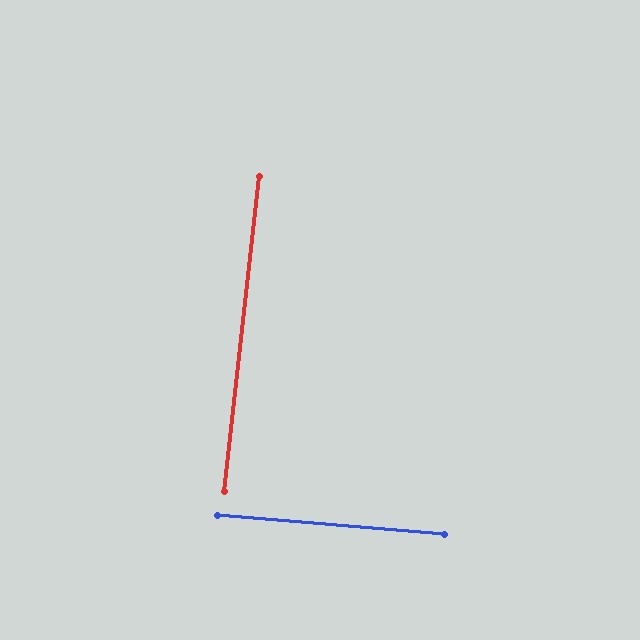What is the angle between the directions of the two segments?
Approximately 88 degrees.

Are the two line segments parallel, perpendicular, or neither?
Perpendicular — they meet at approximately 88°.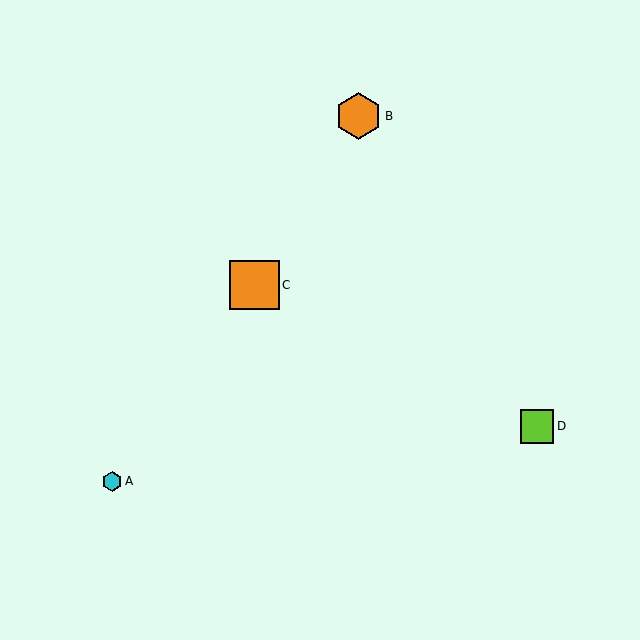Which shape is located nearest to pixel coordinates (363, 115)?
The orange hexagon (labeled B) at (359, 116) is nearest to that location.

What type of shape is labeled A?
Shape A is a cyan hexagon.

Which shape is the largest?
The orange square (labeled C) is the largest.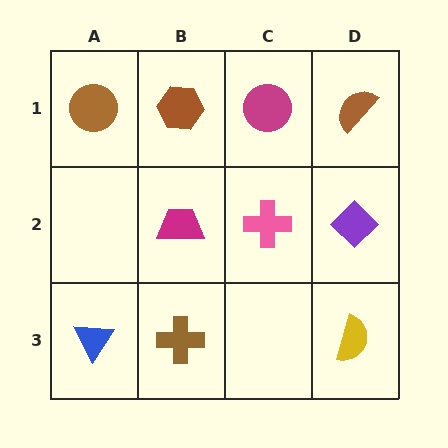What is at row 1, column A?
A brown circle.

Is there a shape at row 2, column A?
No, that cell is empty.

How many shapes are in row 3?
3 shapes.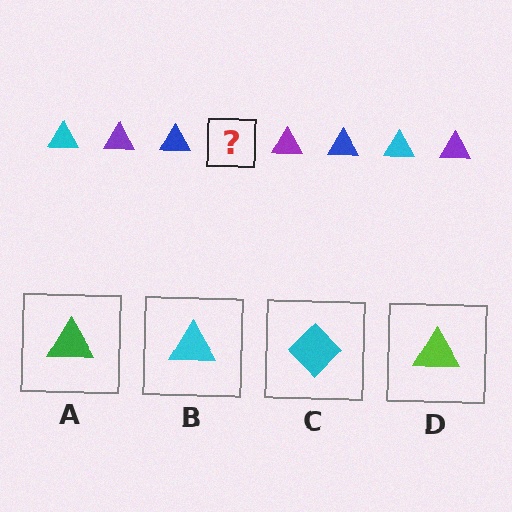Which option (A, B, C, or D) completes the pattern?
B.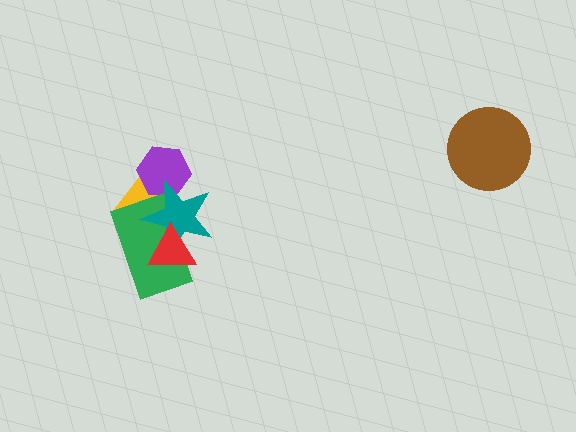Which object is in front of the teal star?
The red triangle is in front of the teal star.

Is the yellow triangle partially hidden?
Yes, it is partially covered by another shape.